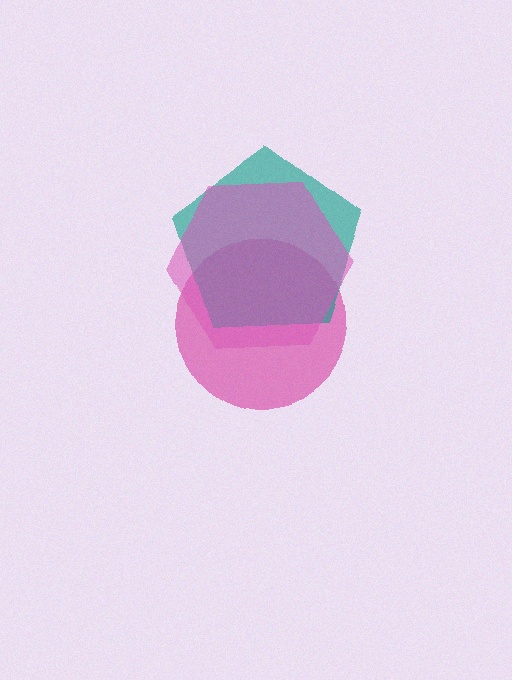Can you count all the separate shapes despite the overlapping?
Yes, there are 3 separate shapes.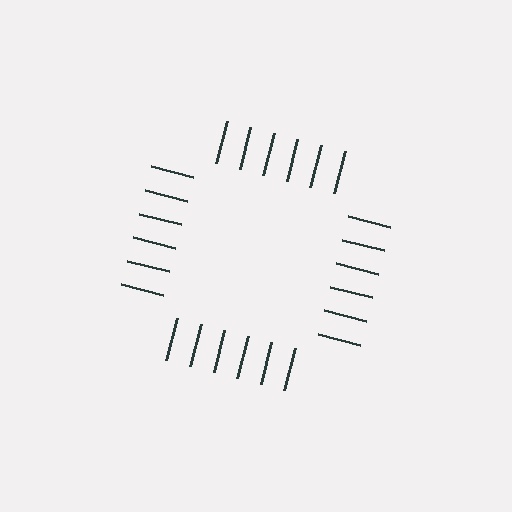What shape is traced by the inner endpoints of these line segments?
An illusory square — the line segments terminate on its edges but no continuous stroke is drawn.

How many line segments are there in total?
24 — 6 along each of the 4 edges.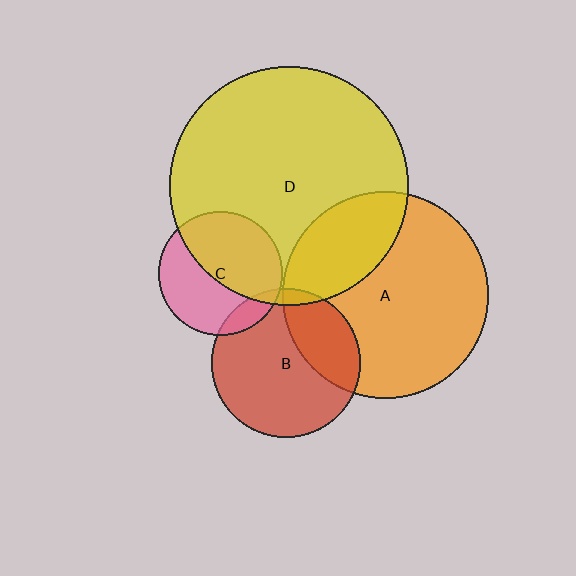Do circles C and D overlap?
Yes.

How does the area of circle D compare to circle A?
Approximately 1.3 times.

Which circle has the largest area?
Circle D (yellow).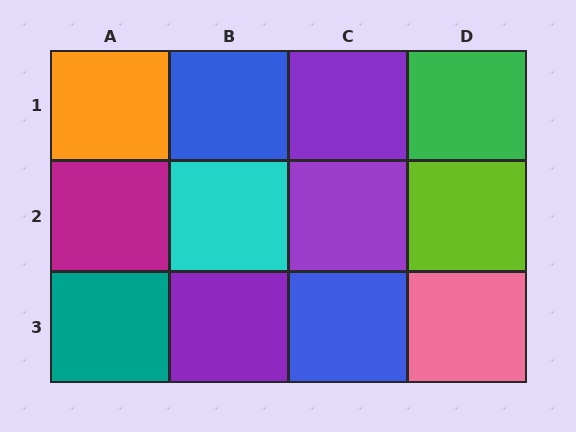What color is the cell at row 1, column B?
Blue.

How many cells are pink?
1 cell is pink.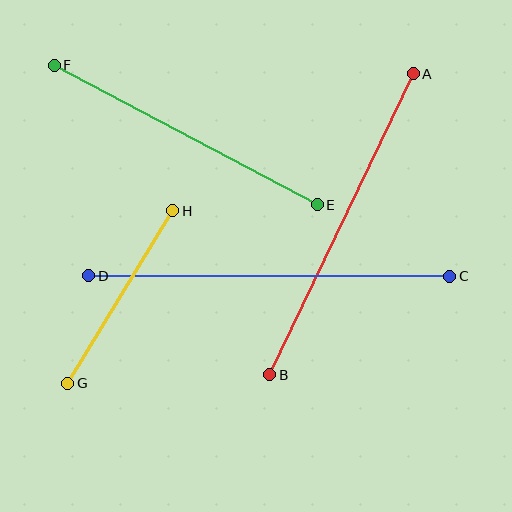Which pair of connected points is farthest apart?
Points C and D are farthest apart.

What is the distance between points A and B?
The distance is approximately 333 pixels.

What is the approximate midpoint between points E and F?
The midpoint is at approximately (186, 135) pixels.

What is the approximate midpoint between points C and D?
The midpoint is at approximately (269, 276) pixels.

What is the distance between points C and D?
The distance is approximately 361 pixels.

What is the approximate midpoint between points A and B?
The midpoint is at approximately (341, 224) pixels.